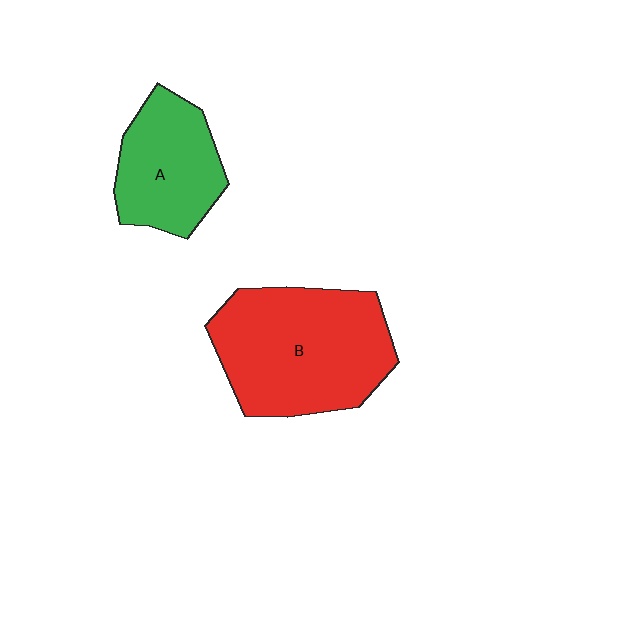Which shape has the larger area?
Shape B (red).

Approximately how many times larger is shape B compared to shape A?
Approximately 1.6 times.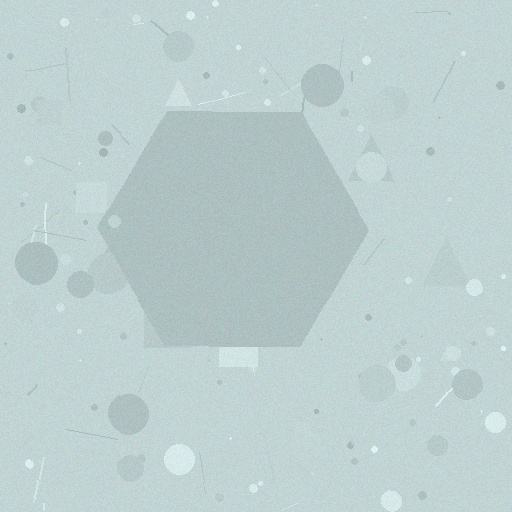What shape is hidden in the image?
A hexagon is hidden in the image.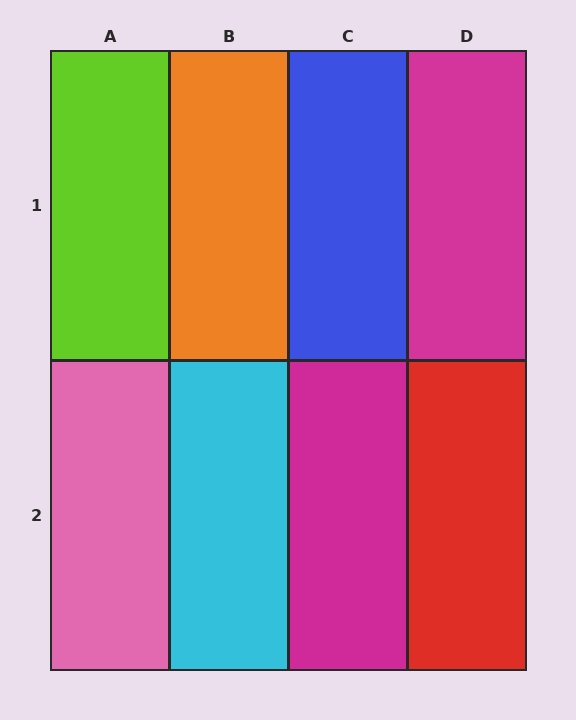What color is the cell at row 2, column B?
Cyan.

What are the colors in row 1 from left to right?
Lime, orange, blue, magenta.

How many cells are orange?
1 cell is orange.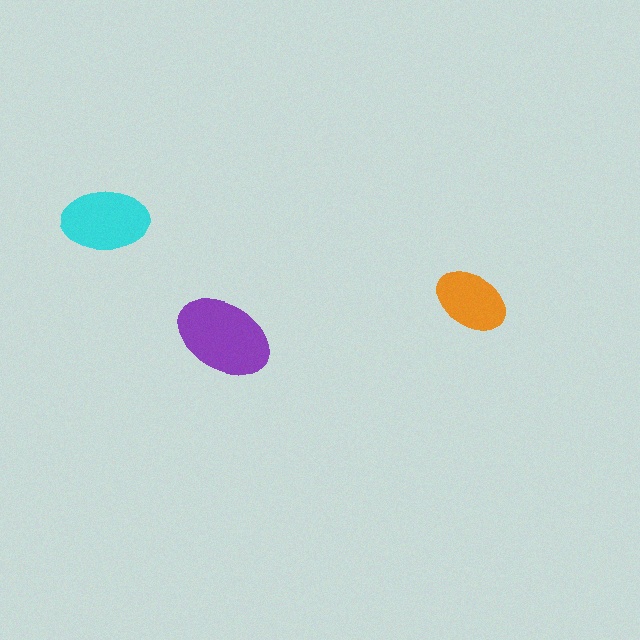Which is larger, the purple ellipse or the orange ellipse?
The purple one.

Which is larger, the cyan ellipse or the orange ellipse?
The cyan one.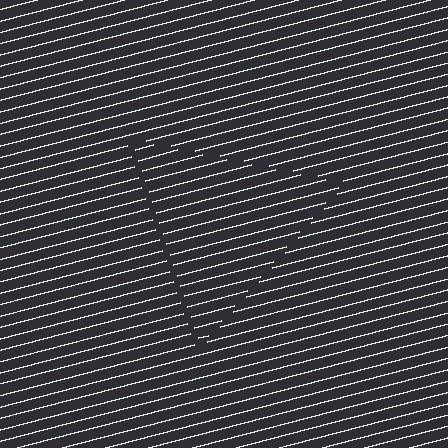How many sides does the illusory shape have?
3 sides — the line-ends trace a triangle.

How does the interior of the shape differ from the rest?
The interior of the shape contains the same grating, shifted by half a period — the contour is defined by the phase discontinuity where line-ends from the inner and outer gratings abut.